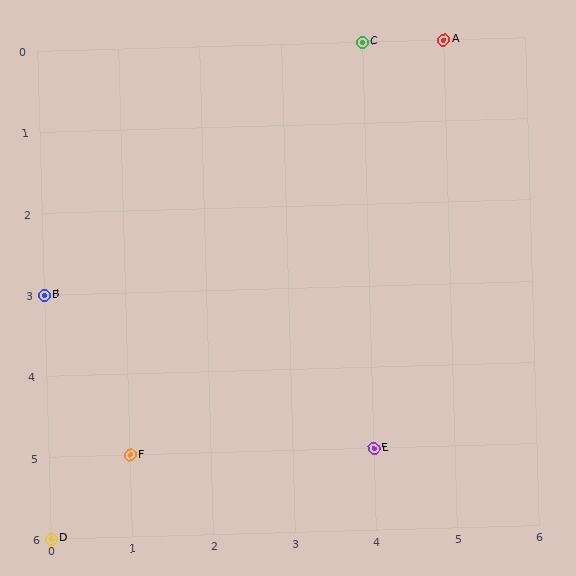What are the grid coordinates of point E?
Point E is at grid coordinates (4, 5).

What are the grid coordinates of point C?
Point C is at grid coordinates (4, 0).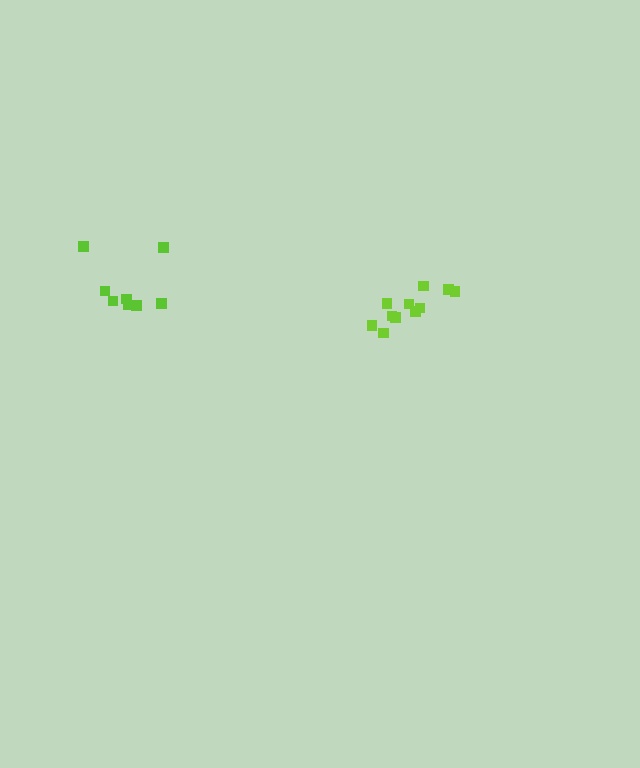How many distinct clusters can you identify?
There are 2 distinct clusters.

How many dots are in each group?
Group 1: 11 dots, Group 2: 8 dots (19 total).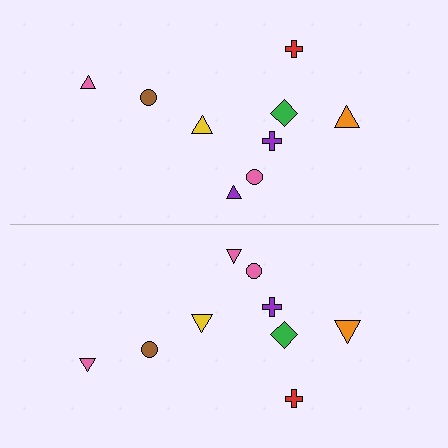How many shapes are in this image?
There are 18 shapes in this image.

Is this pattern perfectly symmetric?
No, the pattern is not perfectly symmetric. The pink triangle on the bottom side breaks the symmetry — its mirror counterpart is purple.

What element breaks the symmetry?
The pink triangle on the bottom side breaks the symmetry — its mirror counterpart is purple.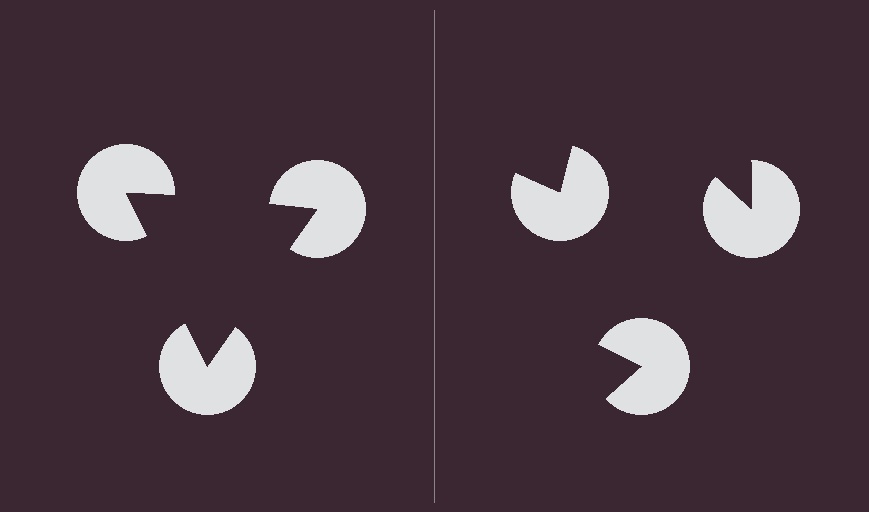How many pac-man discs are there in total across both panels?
6 — 3 on each side.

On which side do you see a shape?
An illusory triangle appears on the left side. On the right side the wedge cuts are rotated, so no coherent shape forms.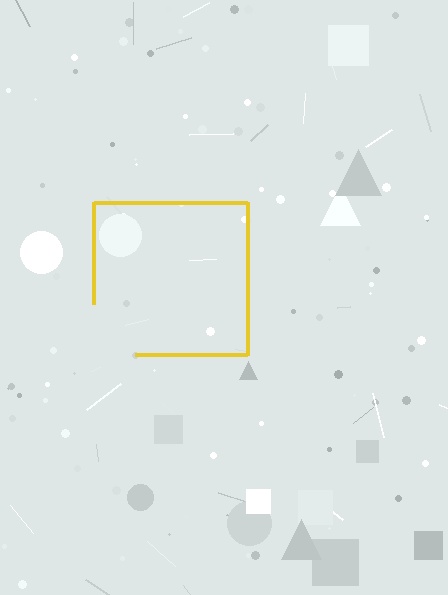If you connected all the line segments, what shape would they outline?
They would outline a square.